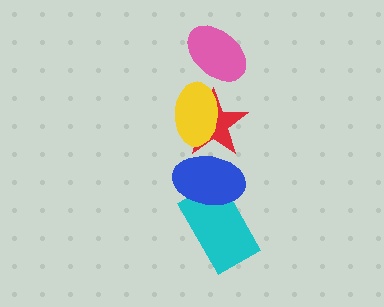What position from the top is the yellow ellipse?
The yellow ellipse is 2nd from the top.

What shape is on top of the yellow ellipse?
The pink ellipse is on top of the yellow ellipse.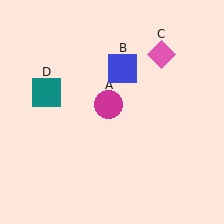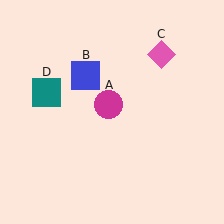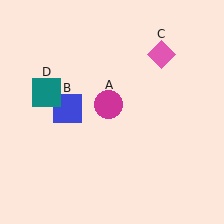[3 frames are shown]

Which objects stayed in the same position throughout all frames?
Magenta circle (object A) and pink diamond (object C) and teal square (object D) remained stationary.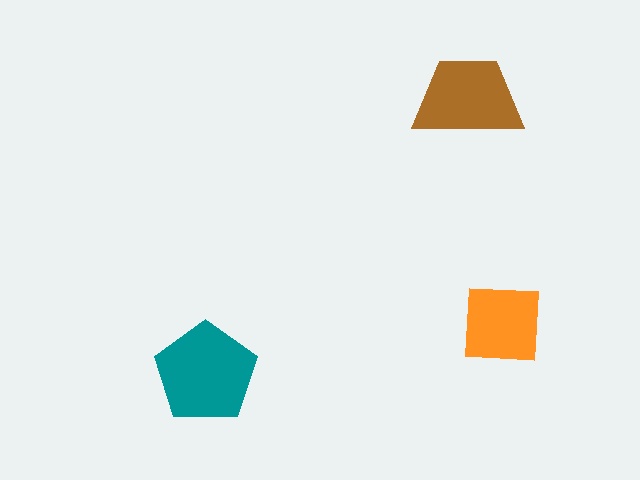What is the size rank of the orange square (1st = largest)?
3rd.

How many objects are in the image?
There are 3 objects in the image.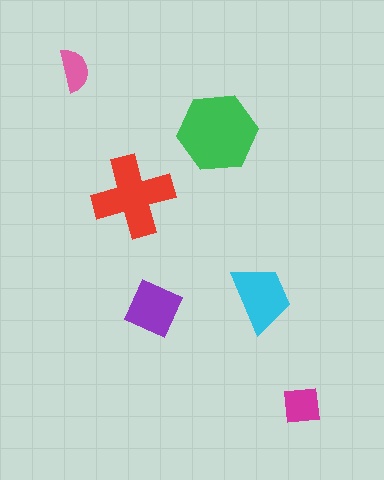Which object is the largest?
The green hexagon.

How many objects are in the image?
There are 6 objects in the image.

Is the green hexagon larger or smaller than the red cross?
Larger.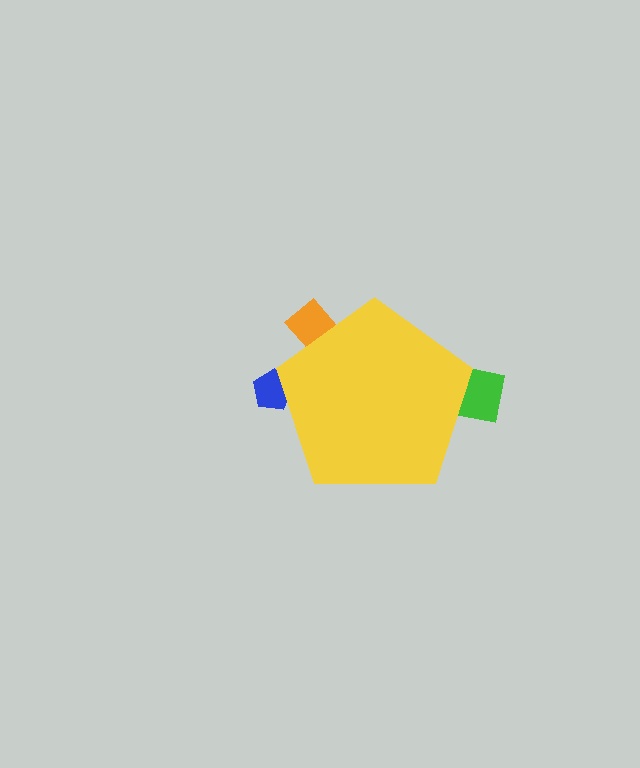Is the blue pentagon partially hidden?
Yes, the blue pentagon is partially hidden behind the yellow pentagon.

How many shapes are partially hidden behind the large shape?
3 shapes are partially hidden.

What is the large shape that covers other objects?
A yellow pentagon.